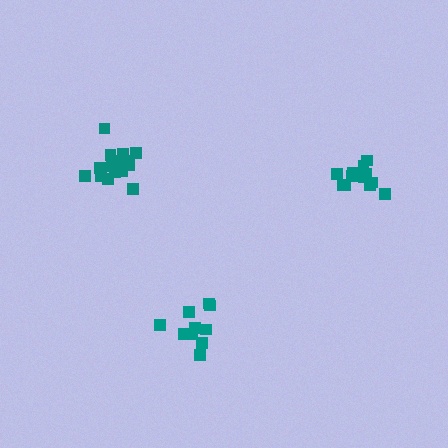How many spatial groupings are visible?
There are 3 spatial groupings.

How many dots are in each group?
Group 1: 12 dots, Group 2: 15 dots, Group 3: 10 dots (37 total).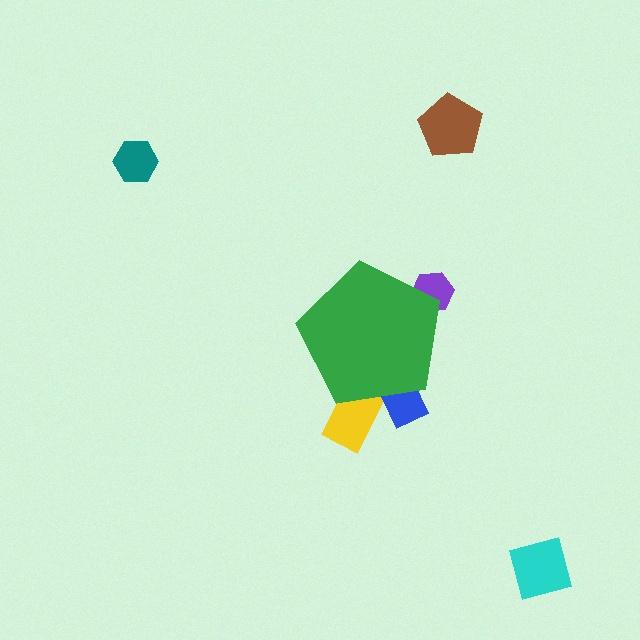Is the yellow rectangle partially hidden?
Yes, the yellow rectangle is partially hidden behind the green pentagon.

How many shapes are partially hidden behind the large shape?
3 shapes are partially hidden.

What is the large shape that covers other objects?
A green pentagon.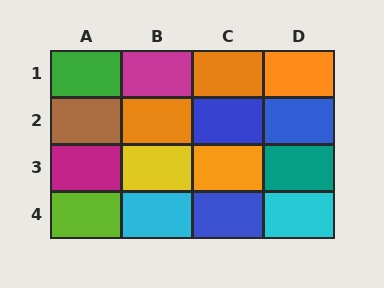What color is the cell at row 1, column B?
Magenta.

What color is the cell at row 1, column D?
Orange.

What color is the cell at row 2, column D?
Blue.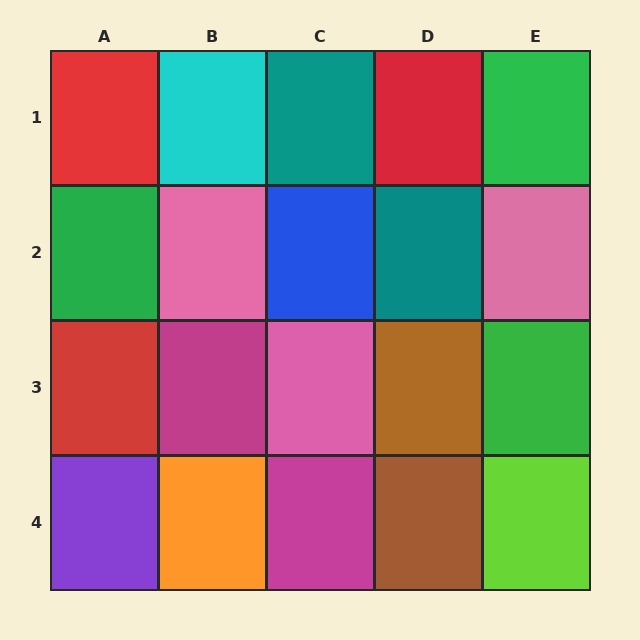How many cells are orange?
1 cell is orange.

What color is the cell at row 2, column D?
Teal.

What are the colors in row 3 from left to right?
Red, magenta, pink, brown, green.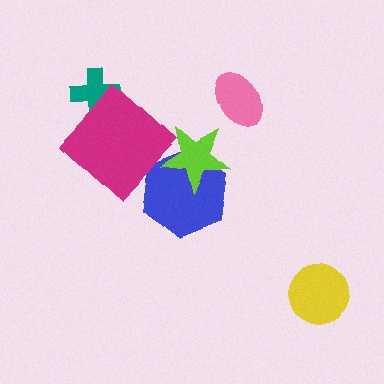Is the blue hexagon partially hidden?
Yes, it is partially covered by another shape.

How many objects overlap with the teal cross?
1 object overlaps with the teal cross.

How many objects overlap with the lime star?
1 object overlaps with the lime star.